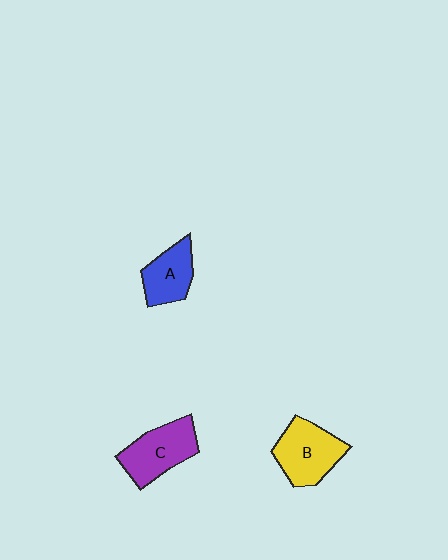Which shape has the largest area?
Shape B (yellow).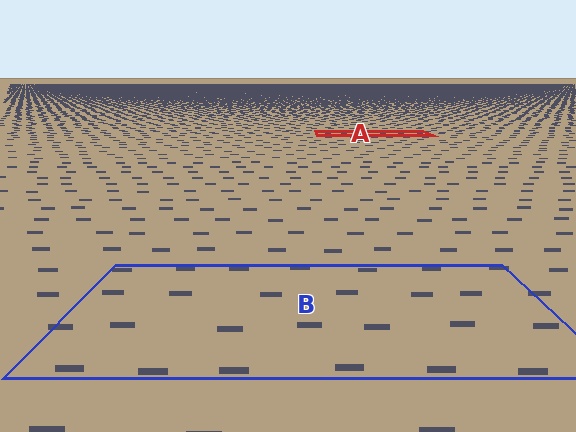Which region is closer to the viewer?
Region B is closer. The texture elements there are larger and more spread out.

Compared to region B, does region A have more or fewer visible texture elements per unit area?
Region A has more texture elements per unit area — they are packed more densely because it is farther away.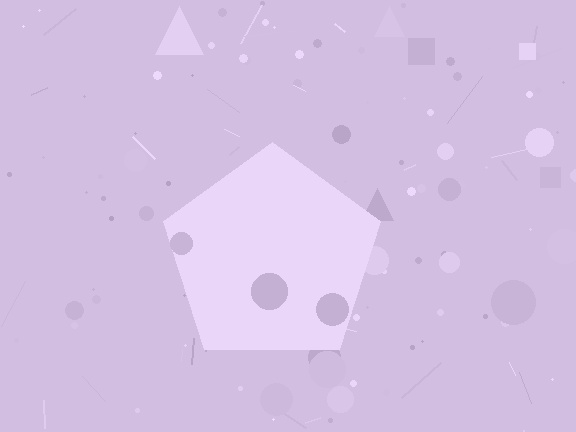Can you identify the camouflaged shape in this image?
The camouflaged shape is a pentagon.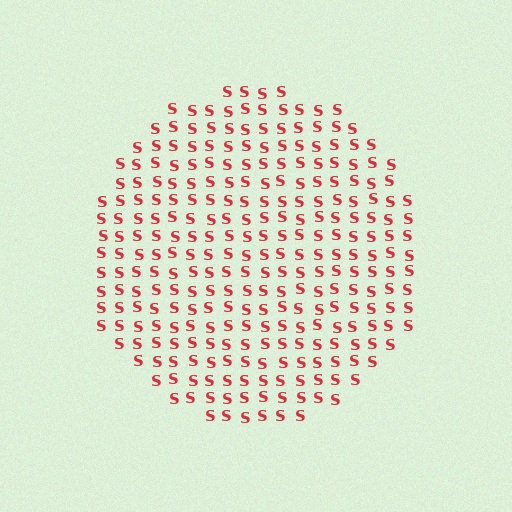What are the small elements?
The small elements are letter S's.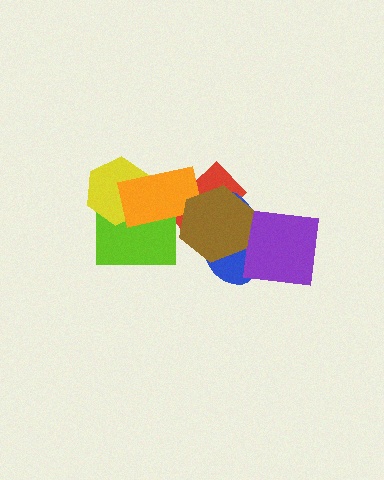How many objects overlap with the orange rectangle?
4 objects overlap with the orange rectangle.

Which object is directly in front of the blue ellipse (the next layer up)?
The purple square is directly in front of the blue ellipse.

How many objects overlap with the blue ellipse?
3 objects overlap with the blue ellipse.